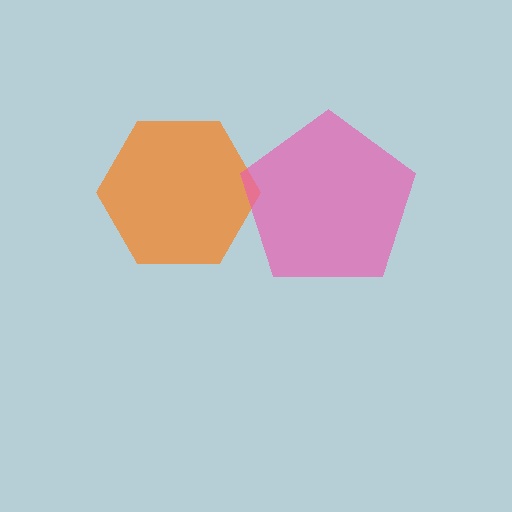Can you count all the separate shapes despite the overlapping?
Yes, there are 2 separate shapes.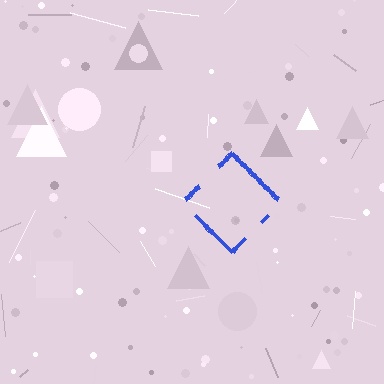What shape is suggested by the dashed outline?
The dashed outline suggests a diamond.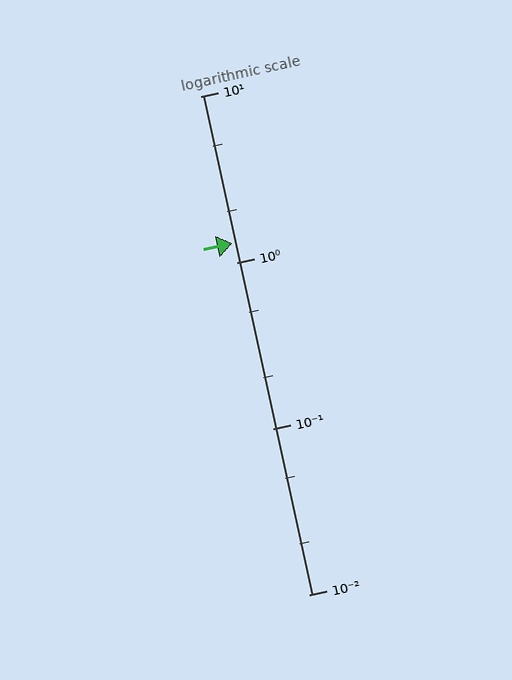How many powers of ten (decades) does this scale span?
The scale spans 3 decades, from 0.01 to 10.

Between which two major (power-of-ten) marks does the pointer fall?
The pointer is between 1 and 10.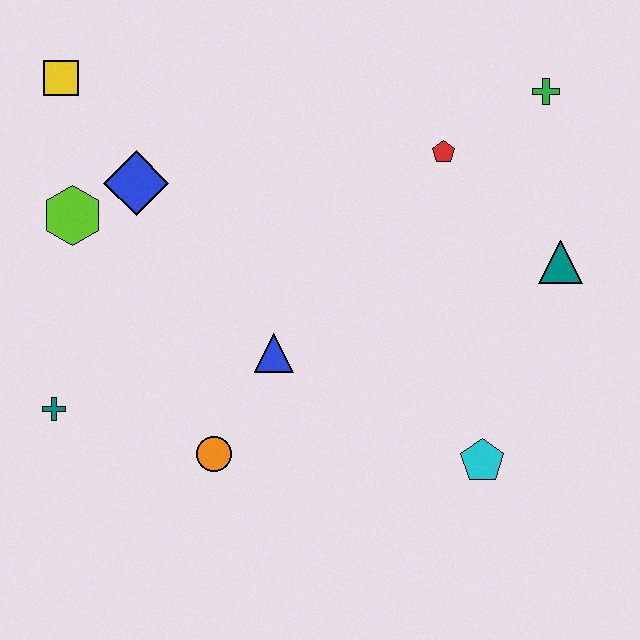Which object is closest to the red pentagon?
The green cross is closest to the red pentagon.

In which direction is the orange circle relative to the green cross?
The orange circle is below the green cross.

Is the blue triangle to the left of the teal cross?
No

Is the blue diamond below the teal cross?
No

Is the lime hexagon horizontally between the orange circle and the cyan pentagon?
No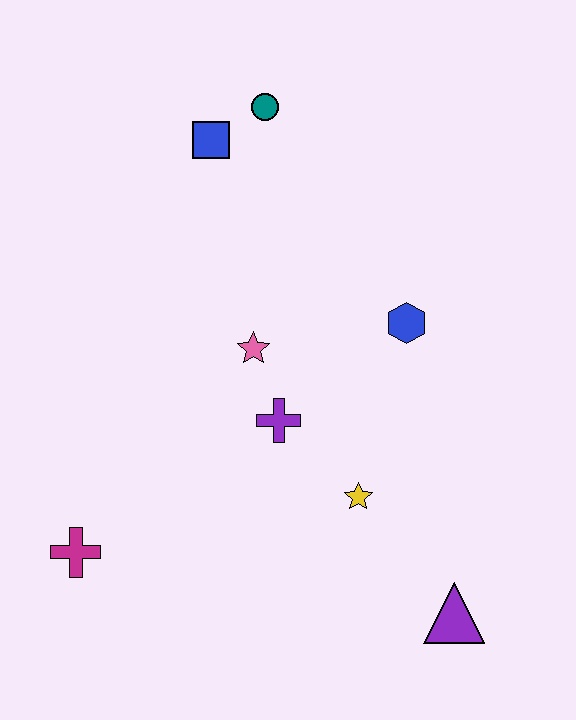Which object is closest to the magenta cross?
The purple cross is closest to the magenta cross.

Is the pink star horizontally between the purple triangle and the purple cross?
No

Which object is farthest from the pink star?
The purple triangle is farthest from the pink star.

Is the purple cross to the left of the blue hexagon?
Yes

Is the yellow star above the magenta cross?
Yes